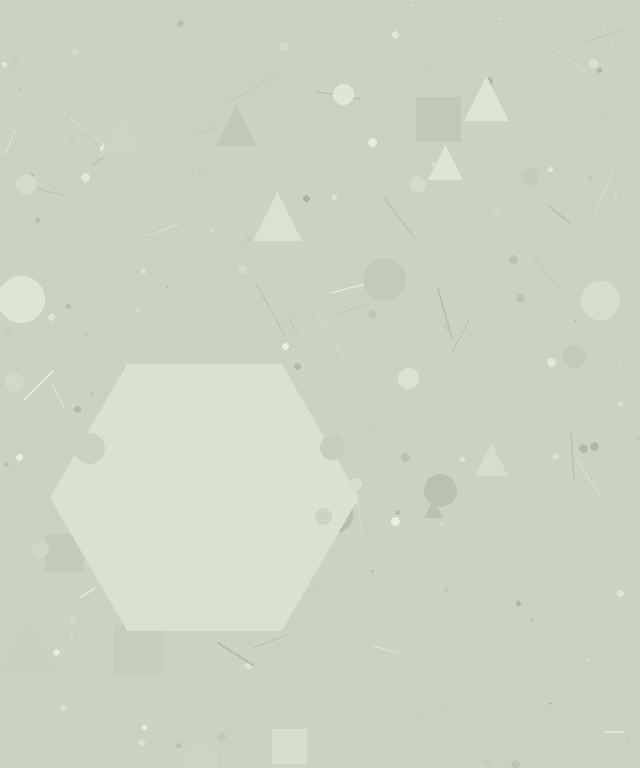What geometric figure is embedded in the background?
A hexagon is embedded in the background.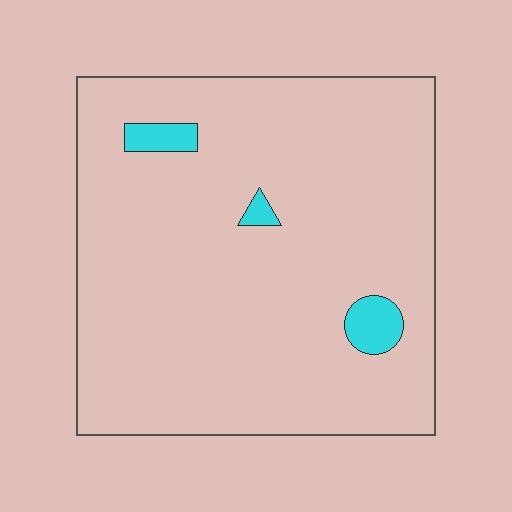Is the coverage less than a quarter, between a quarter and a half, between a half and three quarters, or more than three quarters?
Less than a quarter.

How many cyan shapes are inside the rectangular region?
3.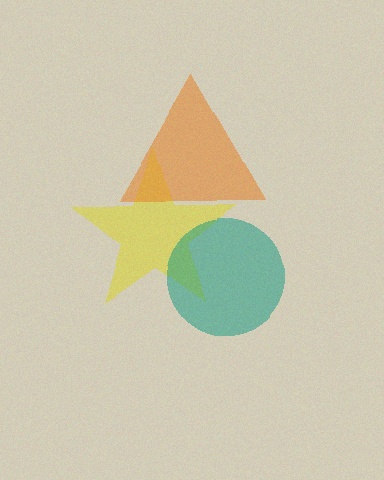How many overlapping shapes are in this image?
There are 3 overlapping shapes in the image.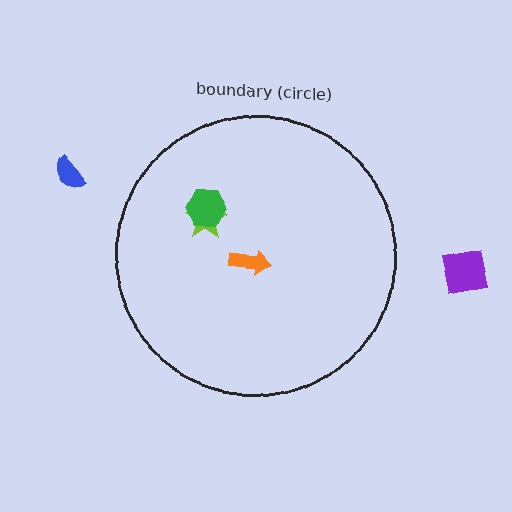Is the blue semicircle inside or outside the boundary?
Outside.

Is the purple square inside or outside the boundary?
Outside.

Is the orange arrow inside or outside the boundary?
Inside.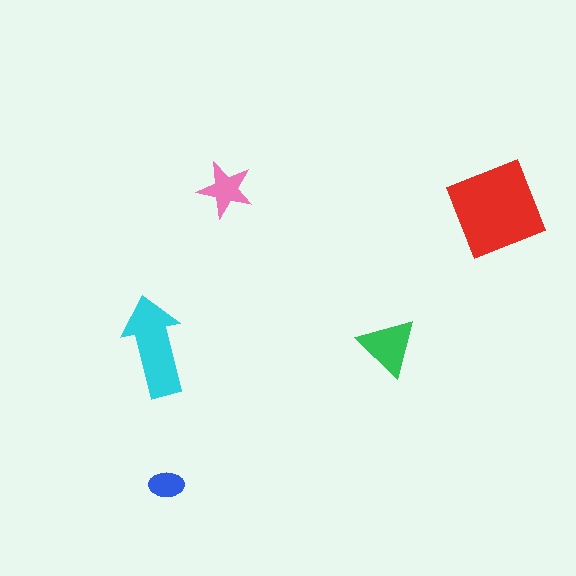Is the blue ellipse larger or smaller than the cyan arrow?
Smaller.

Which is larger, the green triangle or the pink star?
The green triangle.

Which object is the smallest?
The blue ellipse.